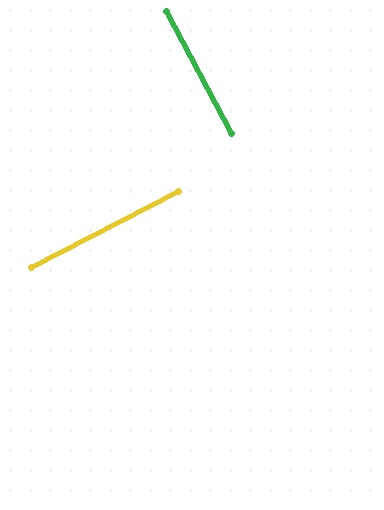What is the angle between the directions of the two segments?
Approximately 89 degrees.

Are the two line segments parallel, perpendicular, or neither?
Perpendicular — they meet at approximately 89°.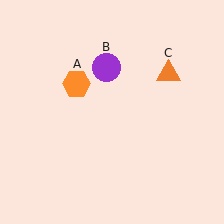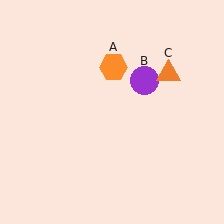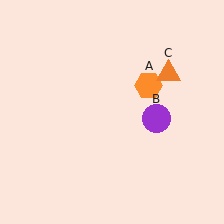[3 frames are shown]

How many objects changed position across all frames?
2 objects changed position: orange hexagon (object A), purple circle (object B).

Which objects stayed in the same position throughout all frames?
Orange triangle (object C) remained stationary.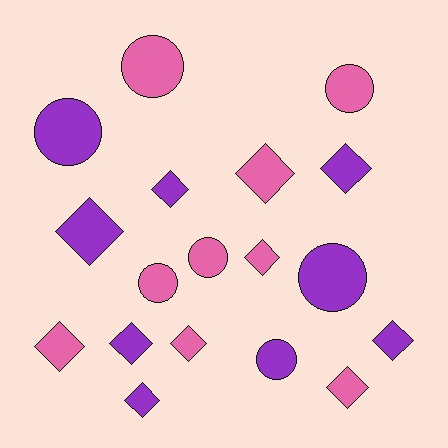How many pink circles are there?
There are 4 pink circles.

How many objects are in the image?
There are 18 objects.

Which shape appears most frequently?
Diamond, with 11 objects.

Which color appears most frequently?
Purple, with 9 objects.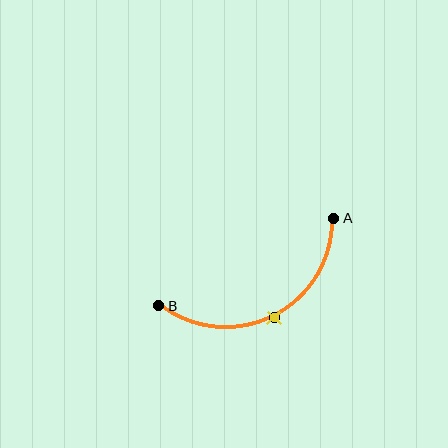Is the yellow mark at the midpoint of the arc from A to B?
Yes. The yellow mark lies on the arc at equal arc-length from both A and B — it is the arc midpoint.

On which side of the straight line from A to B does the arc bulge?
The arc bulges below the straight line connecting A and B.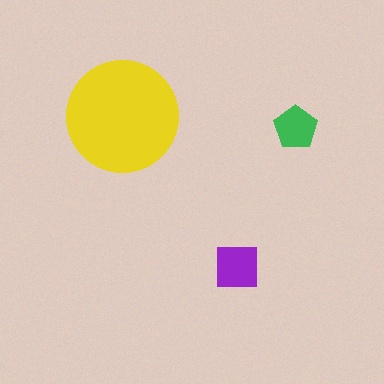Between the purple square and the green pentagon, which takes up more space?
The purple square.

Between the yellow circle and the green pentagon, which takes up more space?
The yellow circle.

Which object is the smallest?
The green pentagon.